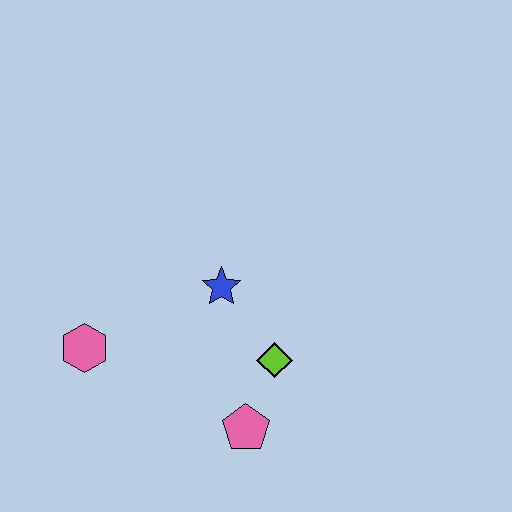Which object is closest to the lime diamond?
The pink pentagon is closest to the lime diamond.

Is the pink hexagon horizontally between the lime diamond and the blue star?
No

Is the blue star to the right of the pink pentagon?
No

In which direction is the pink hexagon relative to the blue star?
The pink hexagon is to the left of the blue star.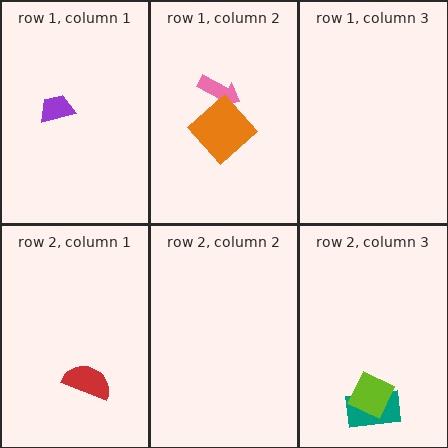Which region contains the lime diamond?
The row 2, column 3 region.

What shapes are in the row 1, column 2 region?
The pink arrow, the orange diamond.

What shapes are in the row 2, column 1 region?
The red semicircle.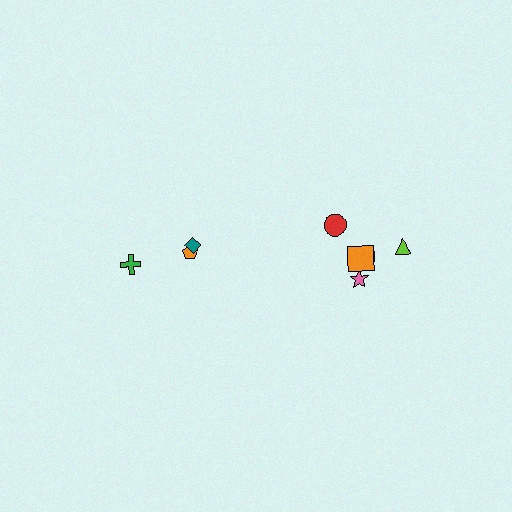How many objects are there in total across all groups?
There are 8 objects.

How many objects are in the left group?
There are 3 objects.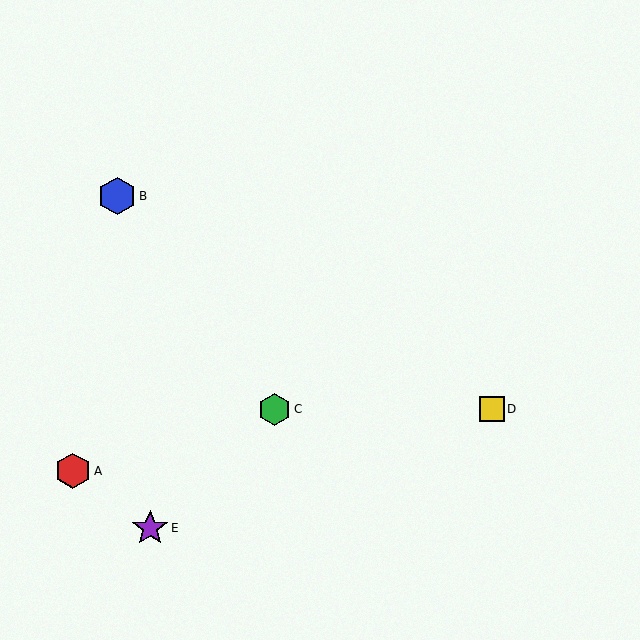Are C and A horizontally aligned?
No, C is at y≈409 and A is at y≈471.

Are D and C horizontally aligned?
Yes, both are at y≈409.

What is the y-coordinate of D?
Object D is at y≈409.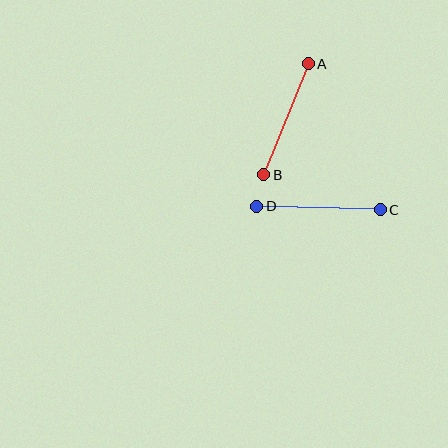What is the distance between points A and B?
The distance is approximately 119 pixels.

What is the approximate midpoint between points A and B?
The midpoint is at approximately (286, 119) pixels.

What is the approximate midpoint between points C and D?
The midpoint is at approximately (318, 208) pixels.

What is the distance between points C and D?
The distance is approximately 124 pixels.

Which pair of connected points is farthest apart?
Points C and D are farthest apart.